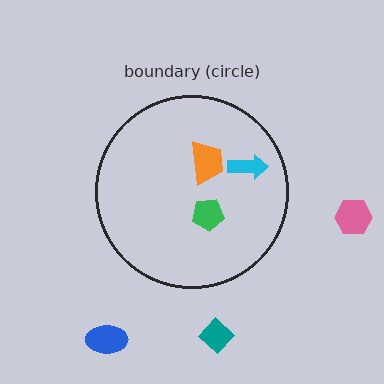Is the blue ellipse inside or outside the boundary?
Outside.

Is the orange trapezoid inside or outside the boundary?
Inside.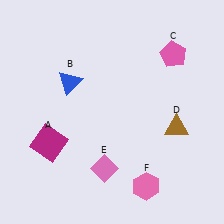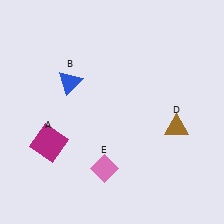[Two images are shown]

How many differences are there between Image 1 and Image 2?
There are 2 differences between the two images.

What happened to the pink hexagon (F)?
The pink hexagon (F) was removed in Image 2. It was in the bottom-right area of Image 1.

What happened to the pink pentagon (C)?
The pink pentagon (C) was removed in Image 2. It was in the top-right area of Image 1.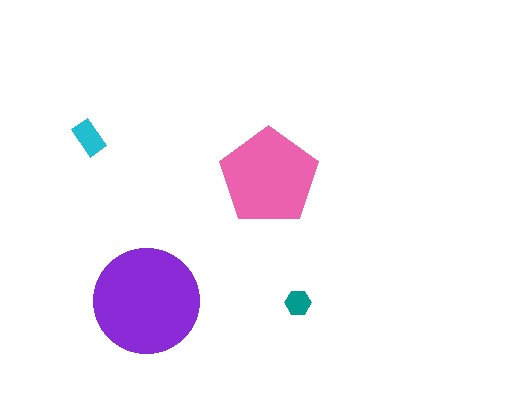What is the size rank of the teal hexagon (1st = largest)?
4th.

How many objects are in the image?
There are 4 objects in the image.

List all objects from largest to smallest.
The purple circle, the pink pentagon, the cyan rectangle, the teal hexagon.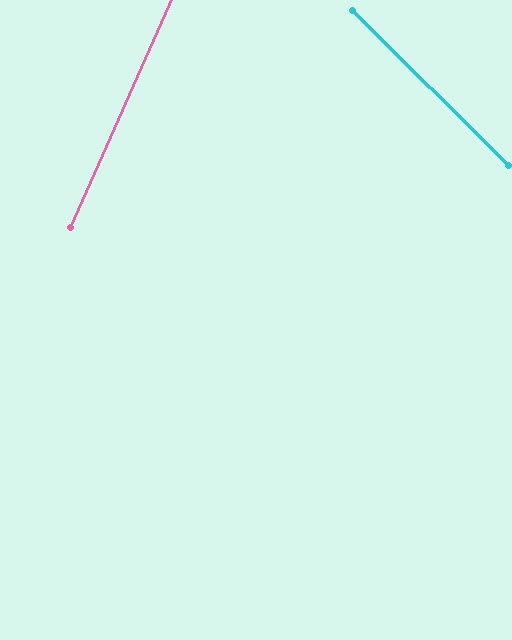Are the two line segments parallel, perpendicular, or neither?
Neither parallel nor perpendicular — they differ by about 69°.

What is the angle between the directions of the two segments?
Approximately 69 degrees.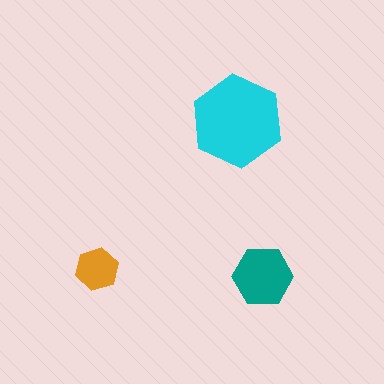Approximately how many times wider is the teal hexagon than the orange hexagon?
About 1.5 times wider.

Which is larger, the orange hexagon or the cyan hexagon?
The cyan one.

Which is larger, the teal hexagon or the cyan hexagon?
The cyan one.